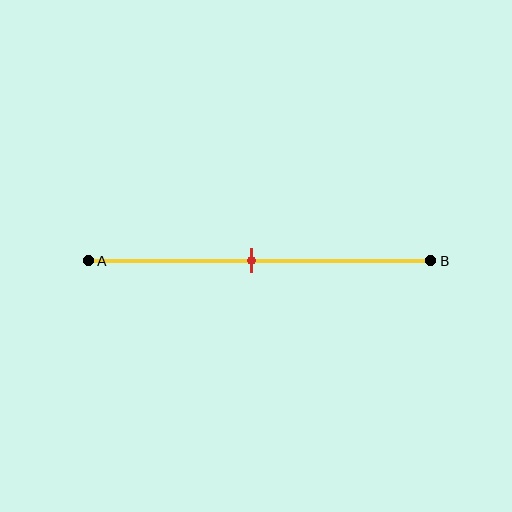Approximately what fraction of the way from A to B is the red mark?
The red mark is approximately 50% of the way from A to B.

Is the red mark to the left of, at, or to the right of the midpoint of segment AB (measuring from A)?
The red mark is approximately at the midpoint of segment AB.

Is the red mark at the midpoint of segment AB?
Yes, the mark is approximately at the midpoint.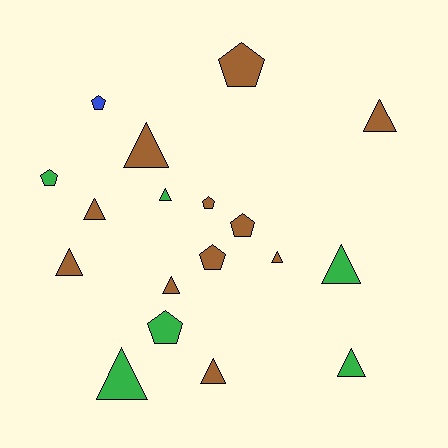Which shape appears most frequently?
Triangle, with 11 objects.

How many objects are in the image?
There are 18 objects.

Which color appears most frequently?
Brown, with 11 objects.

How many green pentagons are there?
There are 2 green pentagons.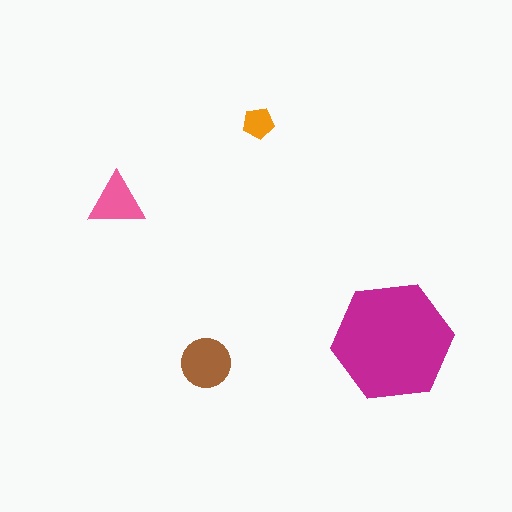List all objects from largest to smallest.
The magenta hexagon, the brown circle, the pink triangle, the orange pentagon.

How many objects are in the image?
There are 4 objects in the image.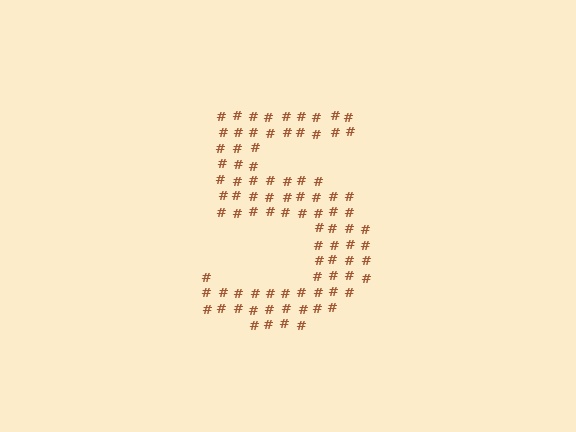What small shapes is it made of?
It is made of small hash symbols.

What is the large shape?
The large shape is the digit 5.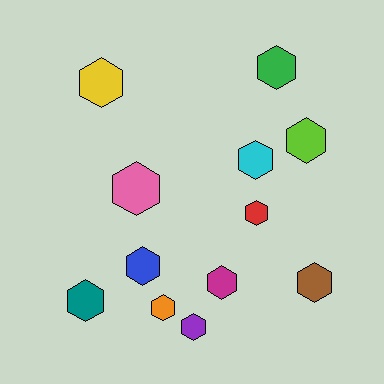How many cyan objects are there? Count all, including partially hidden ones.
There is 1 cyan object.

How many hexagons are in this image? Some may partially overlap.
There are 12 hexagons.